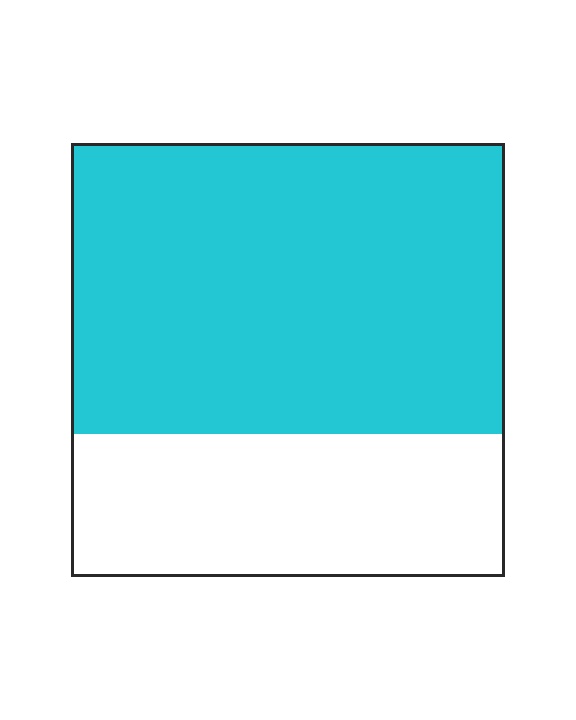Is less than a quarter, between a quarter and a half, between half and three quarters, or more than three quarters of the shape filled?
Between half and three quarters.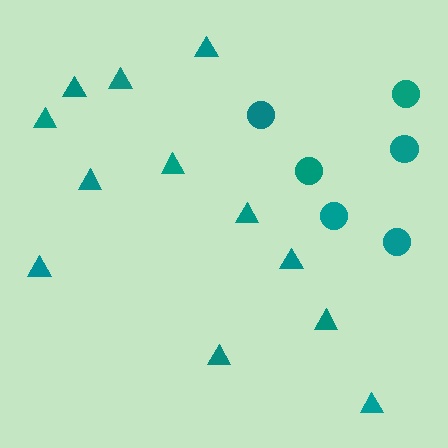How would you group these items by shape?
There are 2 groups: one group of circles (6) and one group of triangles (12).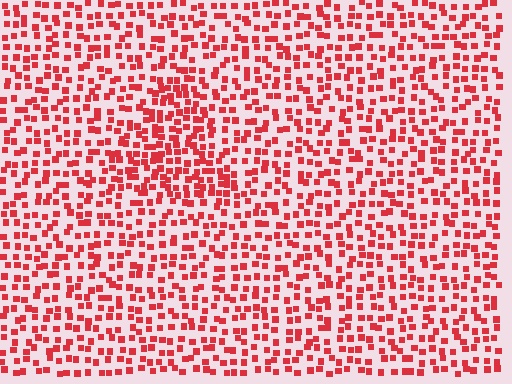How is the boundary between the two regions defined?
The boundary is defined by a change in element density (approximately 1.6x ratio). All elements are the same color, size, and shape.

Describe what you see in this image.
The image contains small red elements arranged at two different densities. A triangle-shaped region is visible where the elements are more densely packed than the surrounding area.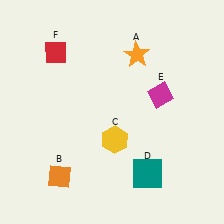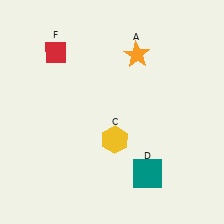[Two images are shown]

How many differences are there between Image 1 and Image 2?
There are 2 differences between the two images.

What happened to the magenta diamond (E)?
The magenta diamond (E) was removed in Image 2. It was in the top-right area of Image 1.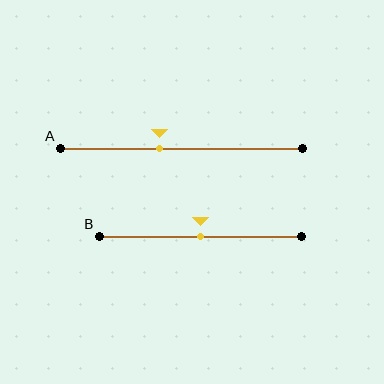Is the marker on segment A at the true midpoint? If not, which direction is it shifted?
No, the marker on segment A is shifted to the left by about 9% of the segment length.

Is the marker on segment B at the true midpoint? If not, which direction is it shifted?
Yes, the marker on segment B is at the true midpoint.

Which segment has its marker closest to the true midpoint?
Segment B has its marker closest to the true midpoint.